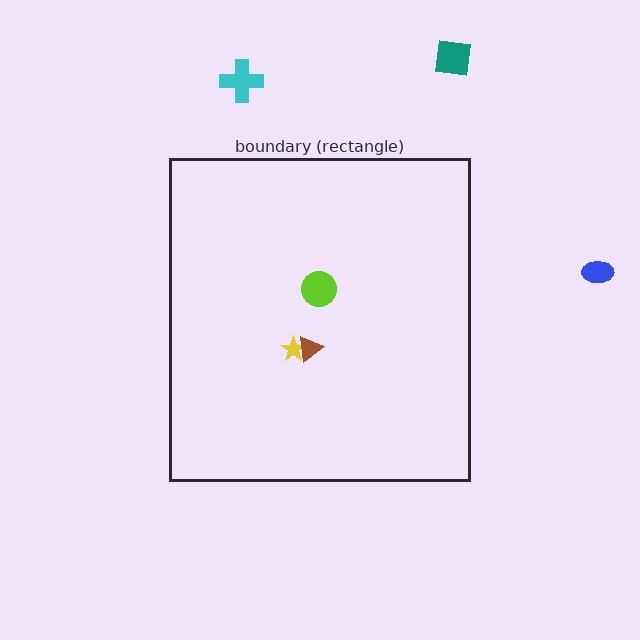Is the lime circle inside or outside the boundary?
Inside.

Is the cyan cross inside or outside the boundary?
Outside.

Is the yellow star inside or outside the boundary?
Inside.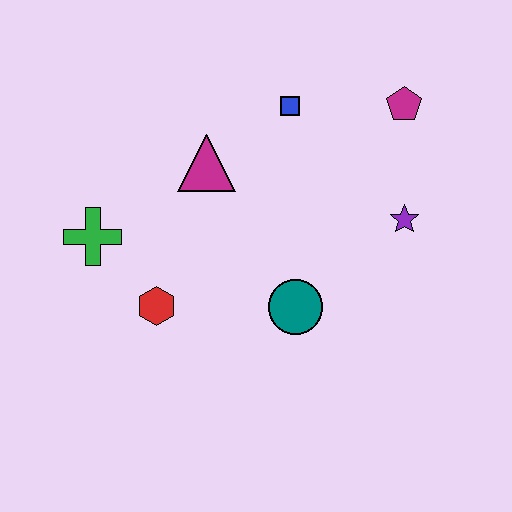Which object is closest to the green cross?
The red hexagon is closest to the green cross.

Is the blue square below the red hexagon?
No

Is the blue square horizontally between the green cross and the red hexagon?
No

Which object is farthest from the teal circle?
The magenta pentagon is farthest from the teal circle.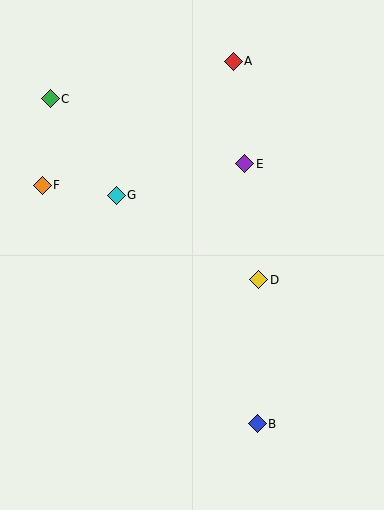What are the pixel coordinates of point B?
Point B is at (257, 424).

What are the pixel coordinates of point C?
Point C is at (50, 99).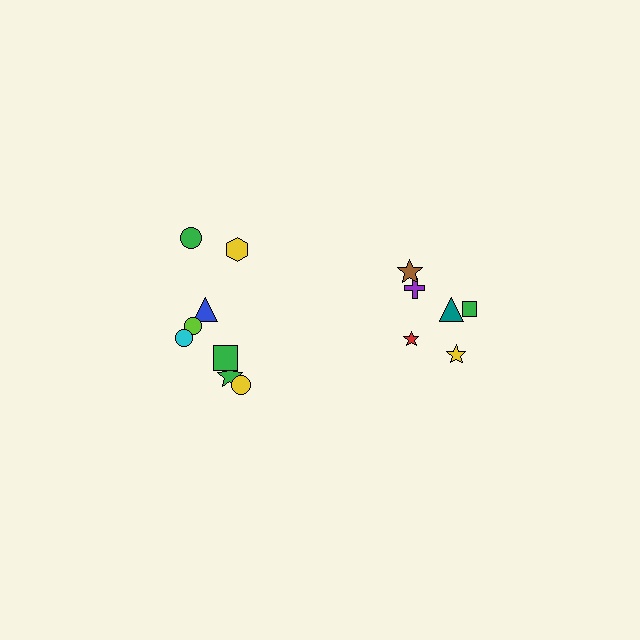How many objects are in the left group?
There are 8 objects.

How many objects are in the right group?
There are 6 objects.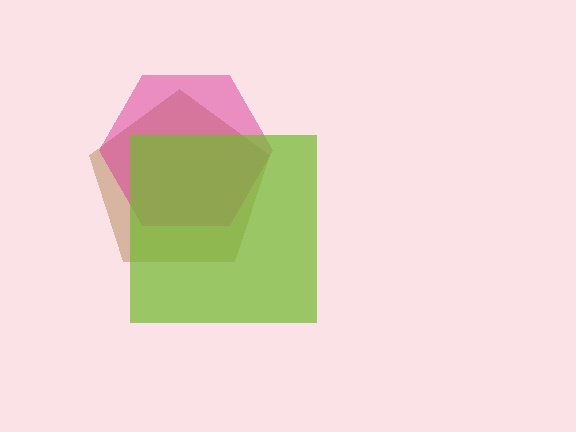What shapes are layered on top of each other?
The layered shapes are: a brown pentagon, a magenta hexagon, a lime square.